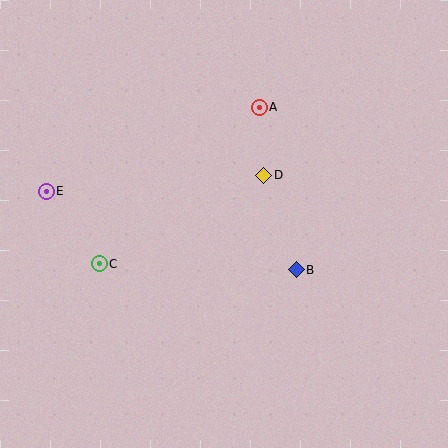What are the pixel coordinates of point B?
Point B is at (296, 270).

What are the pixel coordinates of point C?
Point C is at (99, 264).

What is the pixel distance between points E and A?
The distance between E and A is 229 pixels.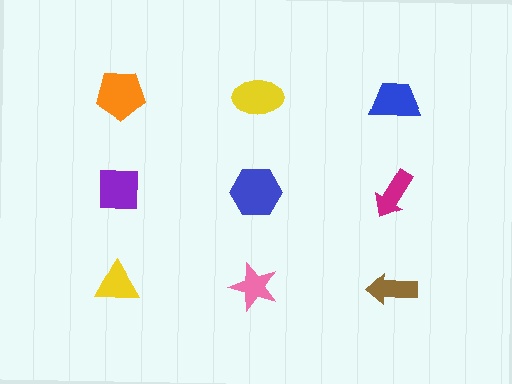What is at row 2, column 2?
A blue hexagon.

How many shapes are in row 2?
3 shapes.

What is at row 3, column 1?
A yellow triangle.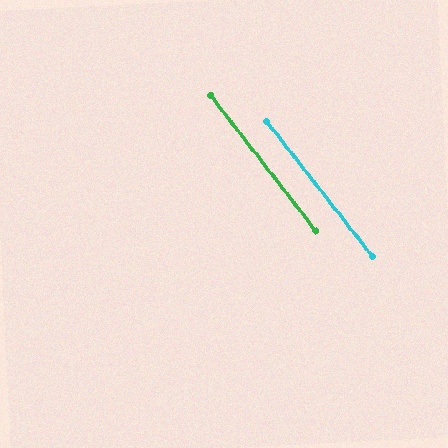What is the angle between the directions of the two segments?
Approximately 0 degrees.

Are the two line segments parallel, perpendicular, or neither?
Parallel — their directions differ by only 0.4°.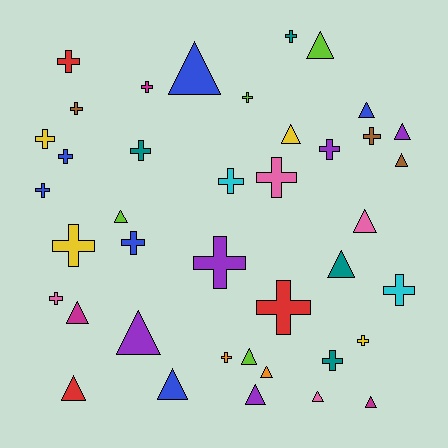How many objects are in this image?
There are 40 objects.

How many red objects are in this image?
There are 3 red objects.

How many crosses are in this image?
There are 22 crosses.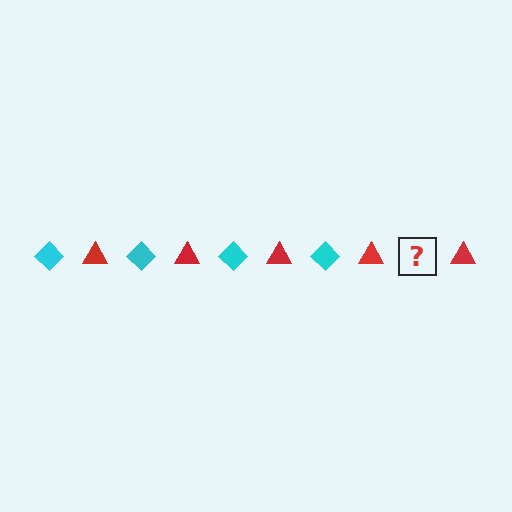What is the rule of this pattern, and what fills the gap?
The rule is that the pattern alternates between cyan diamond and red triangle. The gap should be filled with a cyan diamond.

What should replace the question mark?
The question mark should be replaced with a cyan diamond.